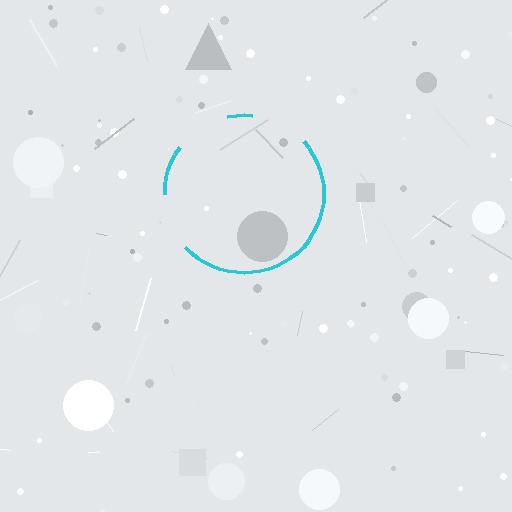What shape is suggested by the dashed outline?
The dashed outline suggests a circle.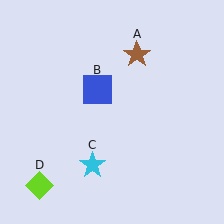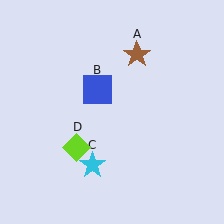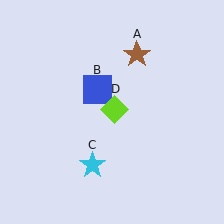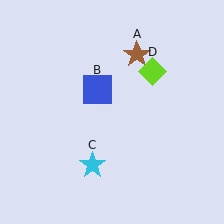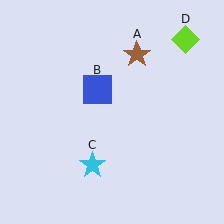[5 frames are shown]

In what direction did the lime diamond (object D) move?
The lime diamond (object D) moved up and to the right.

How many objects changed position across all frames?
1 object changed position: lime diamond (object D).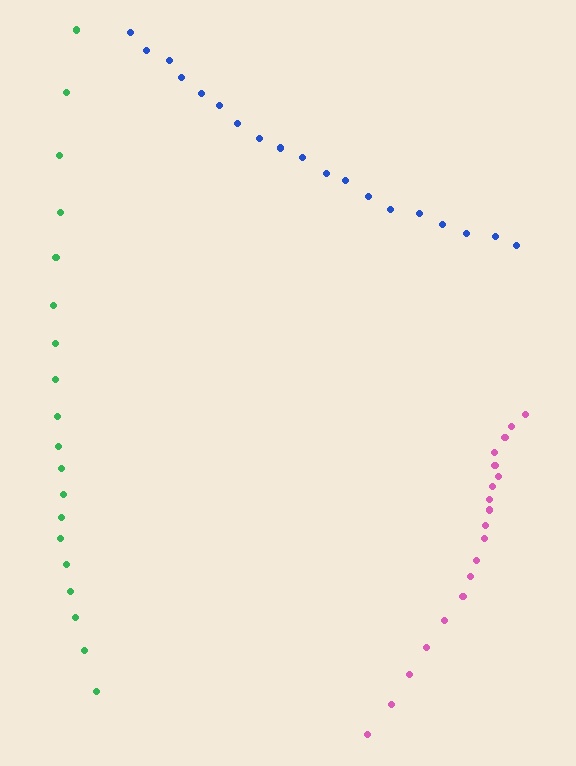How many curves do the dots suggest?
There are 3 distinct paths.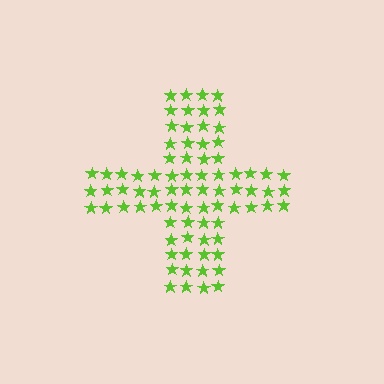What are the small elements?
The small elements are stars.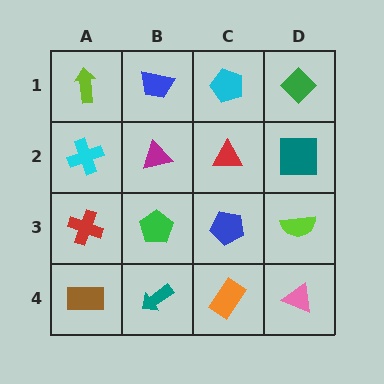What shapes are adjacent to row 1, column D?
A teal square (row 2, column D), a cyan pentagon (row 1, column C).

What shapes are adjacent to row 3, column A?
A cyan cross (row 2, column A), a brown rectangle (row 4, column A), a green pentagon (row 3, column B).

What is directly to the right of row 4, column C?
A pink triangle.